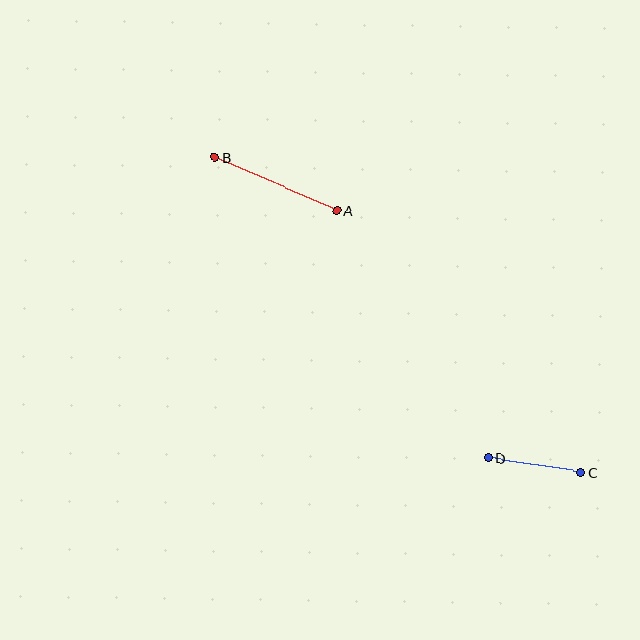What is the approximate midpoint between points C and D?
The midpoint is at approximately (534, 465) pixels.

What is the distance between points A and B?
The distance is approximately 133 pixels.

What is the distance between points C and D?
The distance is approximately 94 pixels.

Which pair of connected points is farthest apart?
Points A and B are farthest apart.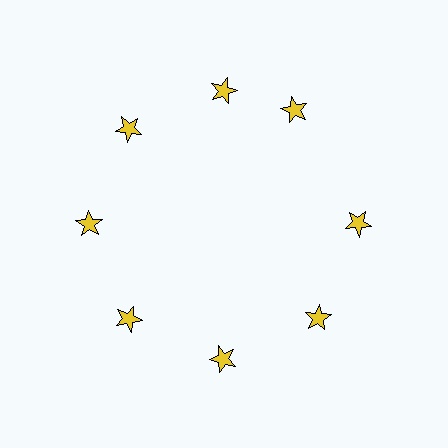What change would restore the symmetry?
The symmetry would be restored by rotating it back into even spacing with its neighbors so that all 8 stars sit at equal angles and equal distance from the center.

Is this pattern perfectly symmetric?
No. The 8 yellow stars are arranged in a ring, but one element near the 2 o'clock position is rotated out of alignment along the ring, breaking the 8-fold rotational symmetry.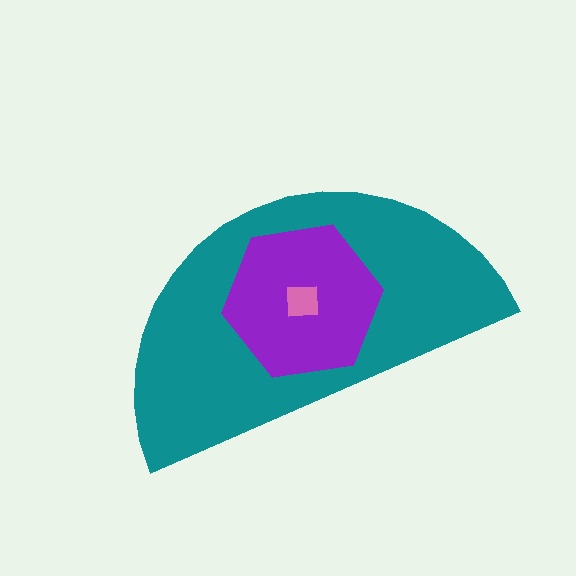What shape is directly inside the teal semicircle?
The purple hexagon.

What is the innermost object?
The pink square.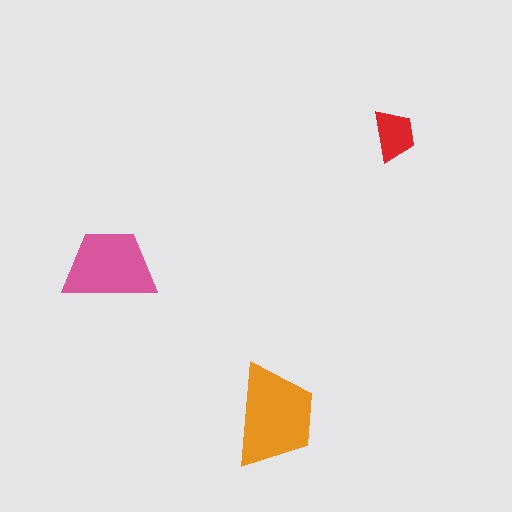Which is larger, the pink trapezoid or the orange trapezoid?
The orange one.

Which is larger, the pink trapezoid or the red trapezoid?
The pink one.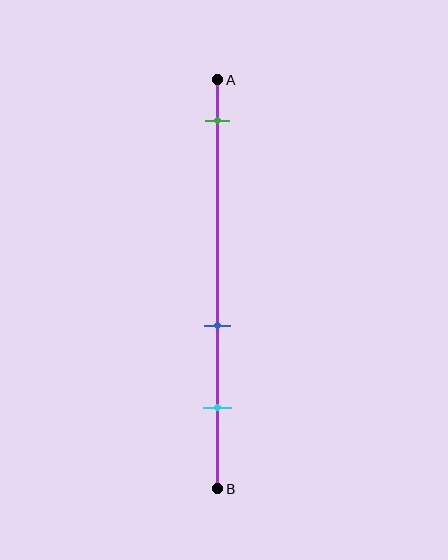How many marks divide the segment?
There are 3 marks dividing the segment.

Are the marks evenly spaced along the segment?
No, the marks are not evenly spaced.